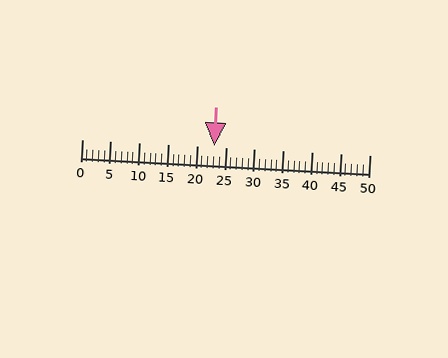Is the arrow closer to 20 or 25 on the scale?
The arrow is closer to 25.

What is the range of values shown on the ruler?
The ruler shows values from 0 to 50.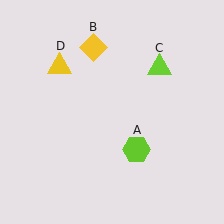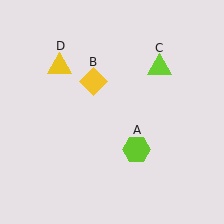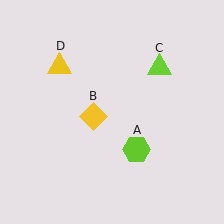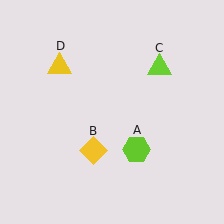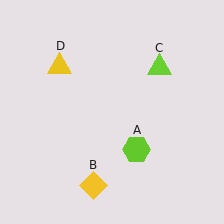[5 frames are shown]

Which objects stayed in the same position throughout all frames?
Lime hexagon (object A) and lime triangle (object C) and yellow triangle (object D) remained stationary.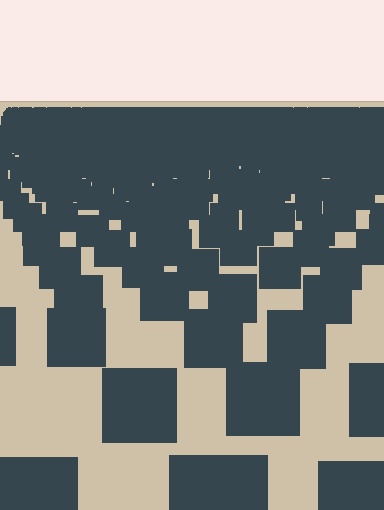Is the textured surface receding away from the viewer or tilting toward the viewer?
The surface is receding away from the viewer. Texture elements get smaller and denser toward the top.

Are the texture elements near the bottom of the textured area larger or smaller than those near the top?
Larger. Near the bottom, elements are closer to the viewer and appear at a bigger on-screen size.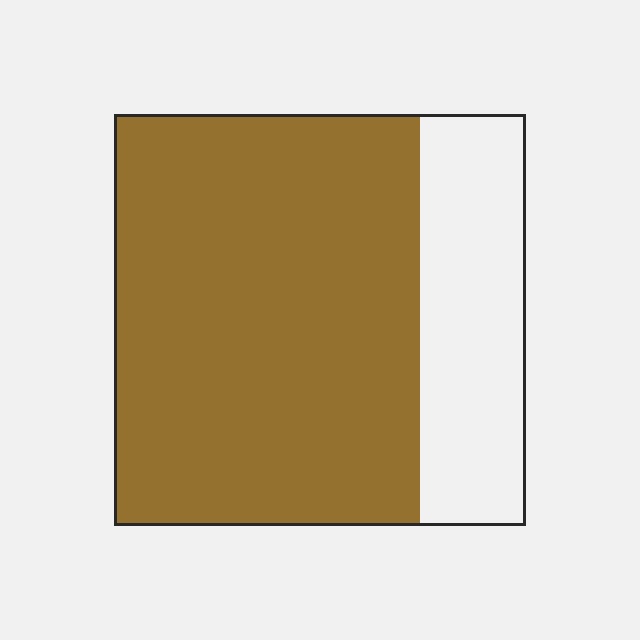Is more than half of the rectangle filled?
Yes.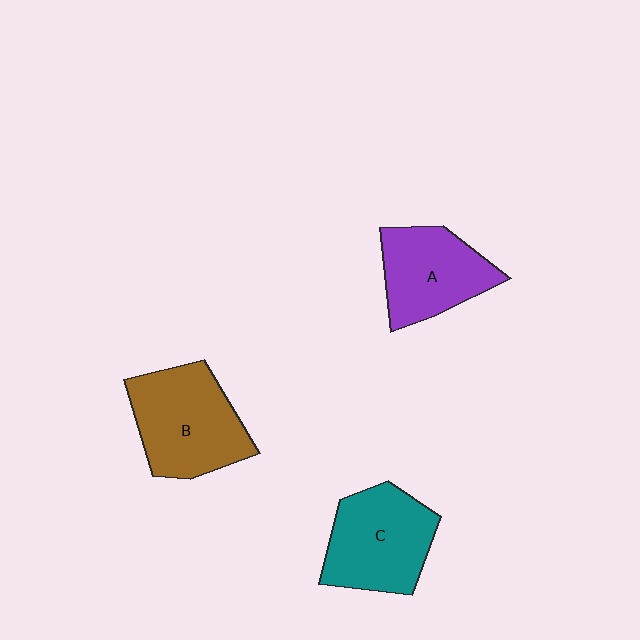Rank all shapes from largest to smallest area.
From largest to smallest: B (brown), C (teal), A (purple).